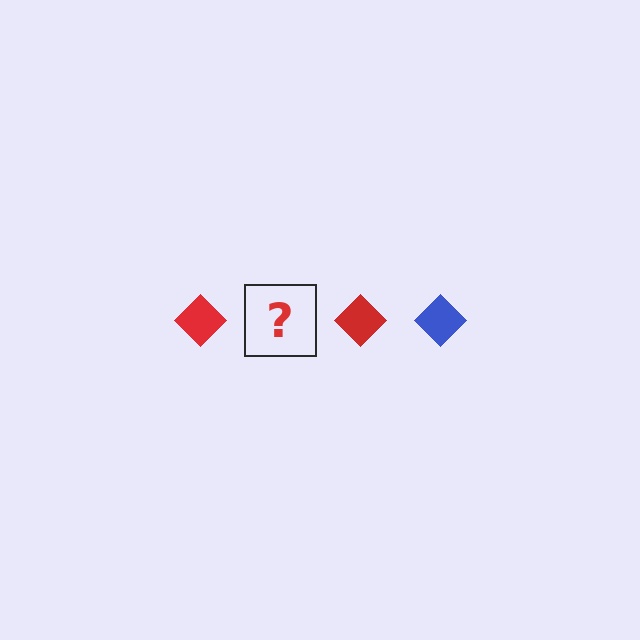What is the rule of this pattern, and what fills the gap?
The rule is that the pattern cycles through red, blue diamonds. The gap should be filled with a blue diamond.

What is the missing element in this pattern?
The missing element is a blue diamond.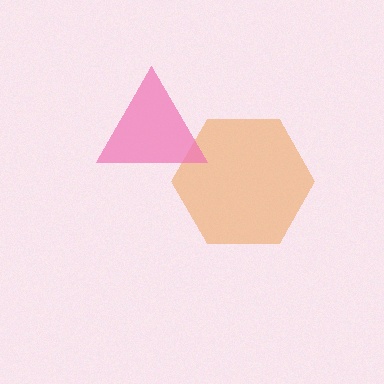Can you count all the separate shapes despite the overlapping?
Yes, there are 2 separate shapes.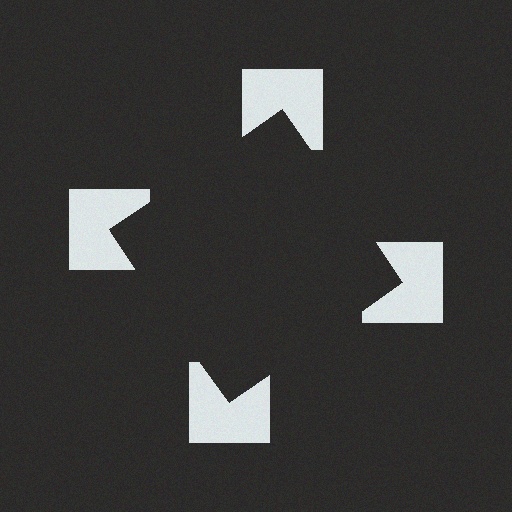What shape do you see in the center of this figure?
An illusory square — its edges are inferred from the aligned wedge cuts in the notched squares, not physically drawn.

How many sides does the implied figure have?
4 sides.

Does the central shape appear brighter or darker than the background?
It typically appears slightly darker than the background, even though no actual brightness change is drawn.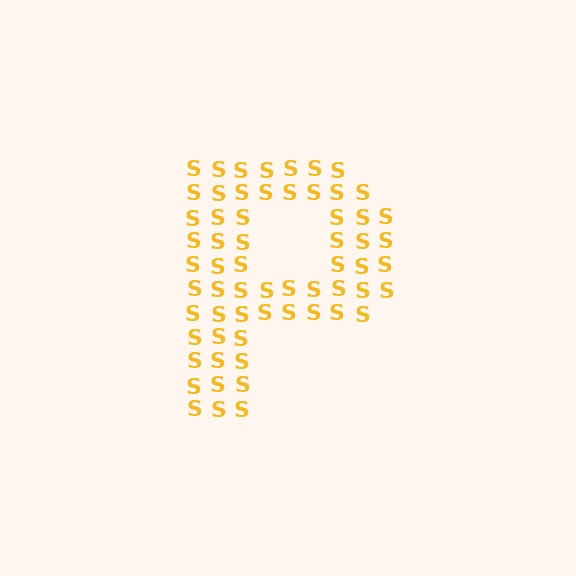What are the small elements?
The small elements are letter S's.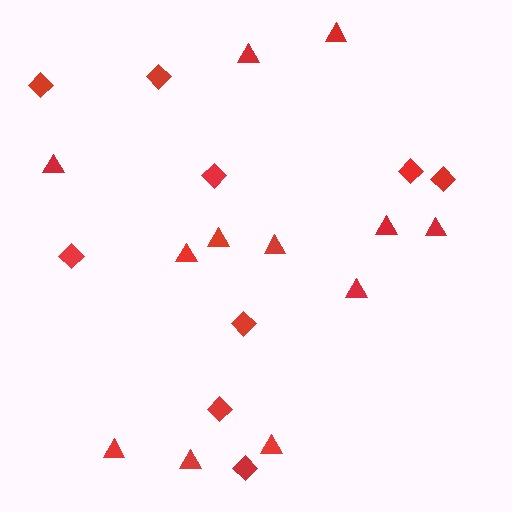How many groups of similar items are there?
There are 2 groups: one group of diamonds (9) and one group of triangles (12).